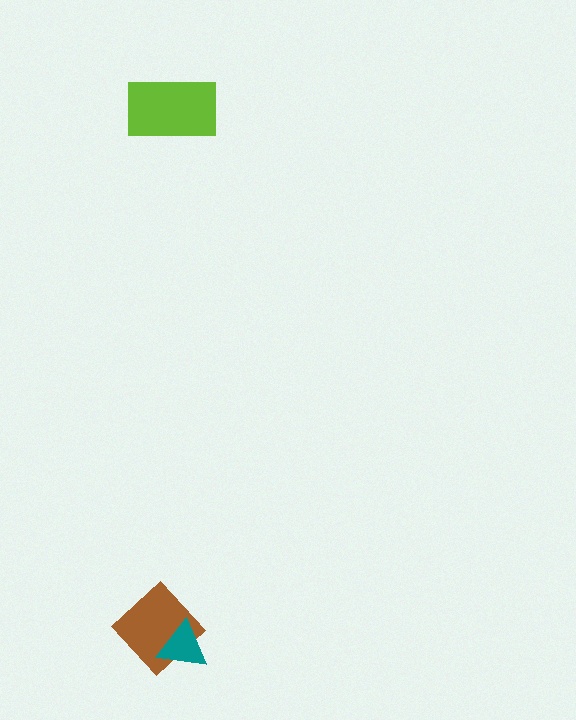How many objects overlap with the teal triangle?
1 object overlaps with the teal triangle.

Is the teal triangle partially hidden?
No, no other shape covers it.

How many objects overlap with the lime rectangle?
0 objects overlap with the lime rectangle.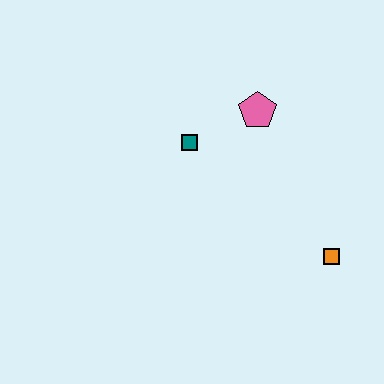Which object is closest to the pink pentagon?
The teal square is closest to the pink pentagon.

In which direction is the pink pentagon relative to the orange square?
The pink pentagon is above the orange square.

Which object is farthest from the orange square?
The teal square is farthest from the orange square.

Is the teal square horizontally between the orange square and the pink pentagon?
No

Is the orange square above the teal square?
No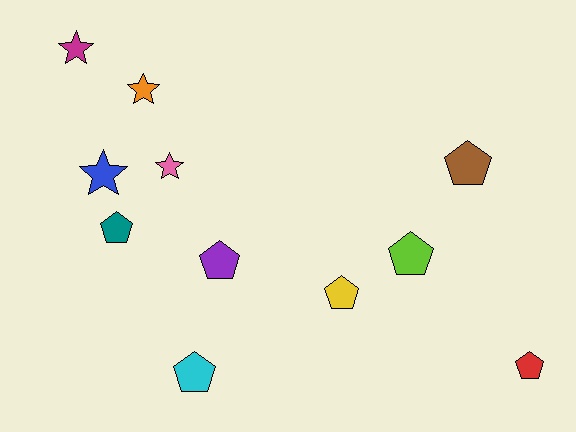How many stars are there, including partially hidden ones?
There are 4 stars.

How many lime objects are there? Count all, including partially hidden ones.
There is 1 lime object.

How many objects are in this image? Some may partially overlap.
There are 11 objects.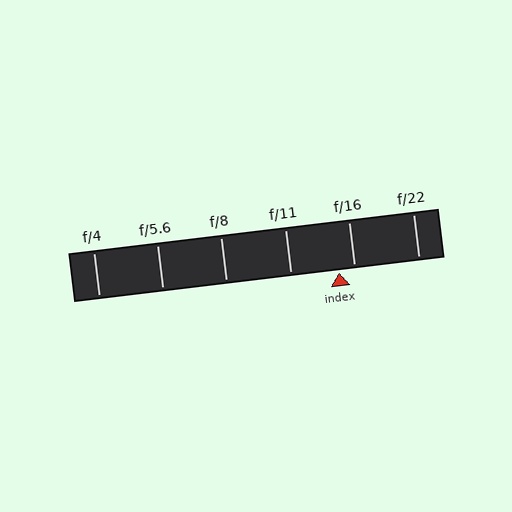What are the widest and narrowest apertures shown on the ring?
The widest aperture shown is f/4 and the narrowest is f/22.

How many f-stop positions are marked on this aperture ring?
There are 6 f-stop positions marked.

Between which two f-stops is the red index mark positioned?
The index mark is between f/11 and f/16.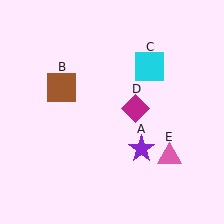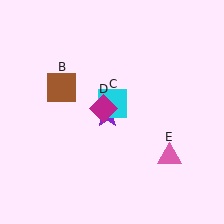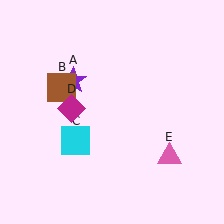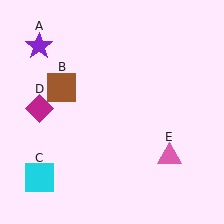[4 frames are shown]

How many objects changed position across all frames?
3 objects changed position: purple star (object A), cyan square (object C), magenta diamond (object D).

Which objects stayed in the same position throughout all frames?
Brown square (object B) and pink triangle (object E) remained stationary.